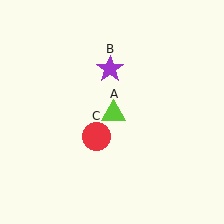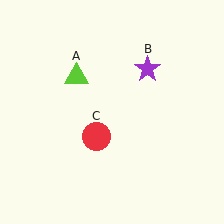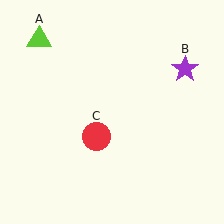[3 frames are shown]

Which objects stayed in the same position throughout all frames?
Red circle (object C) remained stationary.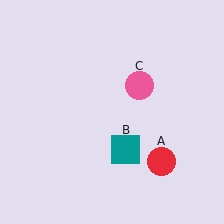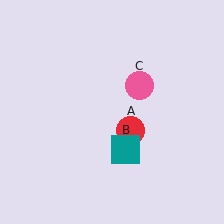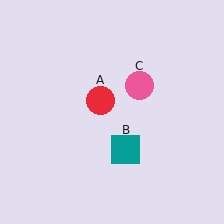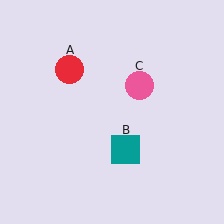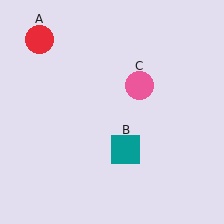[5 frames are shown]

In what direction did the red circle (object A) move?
The red circle (object A) moved up and to the left.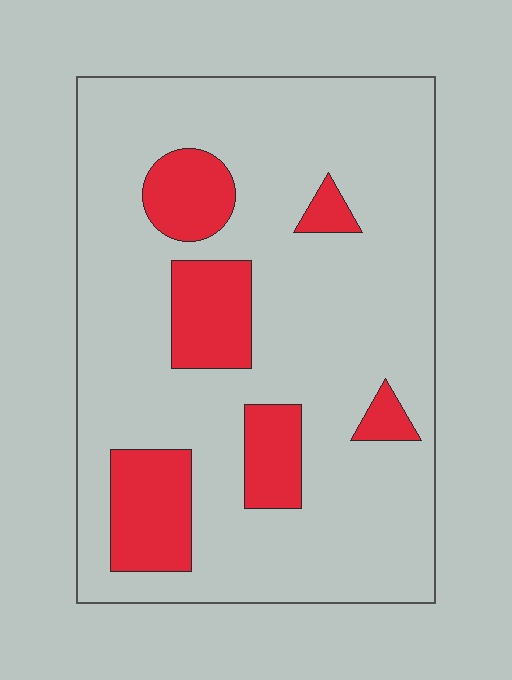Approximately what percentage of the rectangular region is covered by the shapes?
Approximately 20%.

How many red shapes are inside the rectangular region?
6.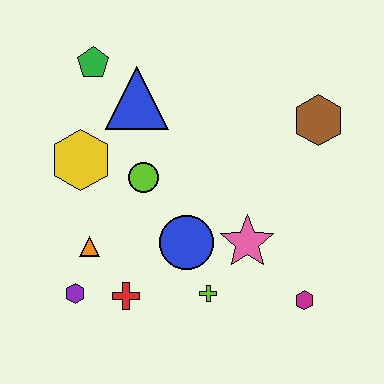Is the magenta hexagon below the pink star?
Yes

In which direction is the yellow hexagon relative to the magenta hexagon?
The yellow hexagon is to the left of the magenta hexagon.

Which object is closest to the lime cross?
The blue circle is closest to the lime cross.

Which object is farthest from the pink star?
The green pentagon is farthest from the pink star.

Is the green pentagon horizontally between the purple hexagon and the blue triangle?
Yes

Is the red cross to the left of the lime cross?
Yes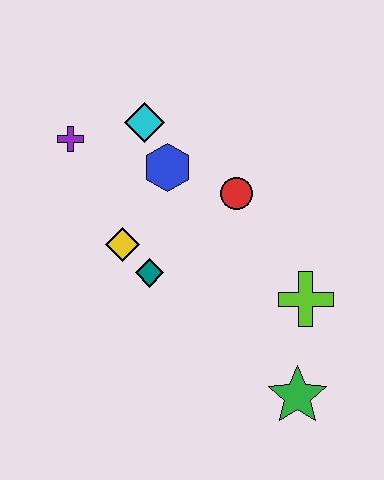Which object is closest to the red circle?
The blue hexagon is closest to the red circle.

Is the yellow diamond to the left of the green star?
Yes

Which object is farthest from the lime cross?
The purple cross is farthest from the lime cross.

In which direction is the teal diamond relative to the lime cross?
The teal diamond is to the left of the lime cross.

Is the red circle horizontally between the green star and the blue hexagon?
Yes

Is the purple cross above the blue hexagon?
Yes